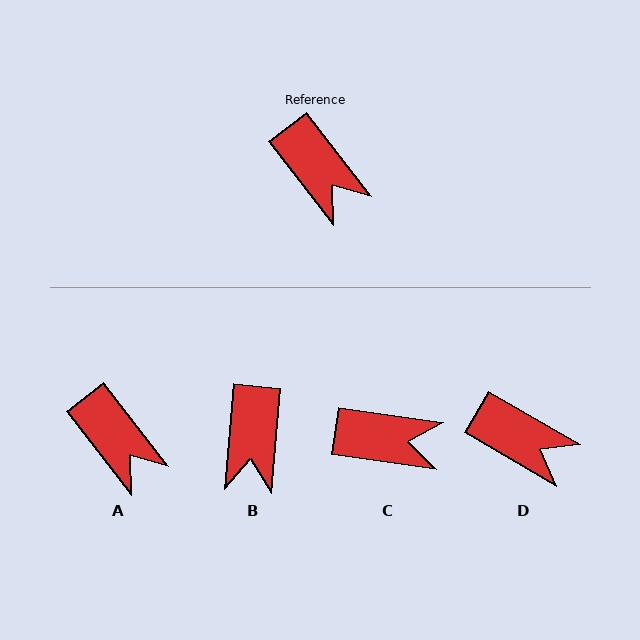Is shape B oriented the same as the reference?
No, it is off by about 43 degrees.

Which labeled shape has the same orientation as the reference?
A.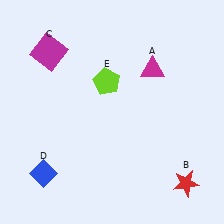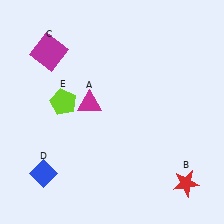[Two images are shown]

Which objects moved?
The objects that moved are: the magenta triangle (A), the lime pentagon (E).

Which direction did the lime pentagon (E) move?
The lime pentagon (E) moved left.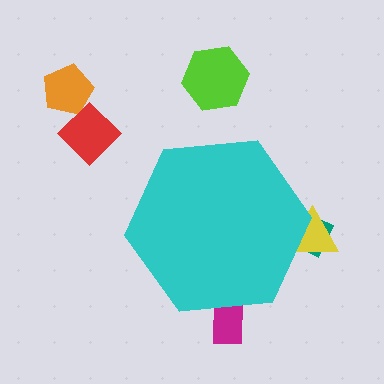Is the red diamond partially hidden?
No, the red diamond is fully visible.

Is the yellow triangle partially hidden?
Yes, the yellow triangle is partially hidden behind the cyan hexagon.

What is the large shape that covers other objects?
A cyan hexagon.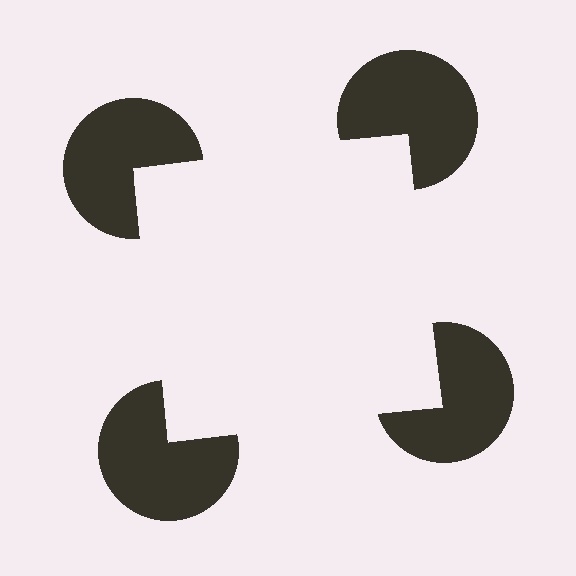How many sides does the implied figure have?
4 sides.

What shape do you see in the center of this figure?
An illusory square — its edges are inferred from the aligned wedge cuts in the pac-man discs, not physically drawn.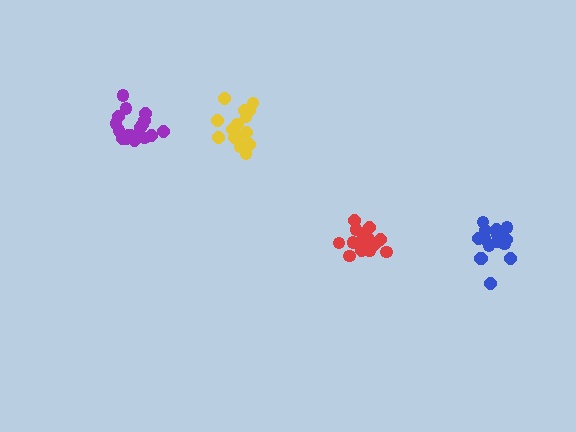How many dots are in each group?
Group 1: 17 dots, Group 2: 15 dots, Group 3: 17 dots, Group 4: 18 dots (67 total).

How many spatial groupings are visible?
There are 4 spatial groupings.